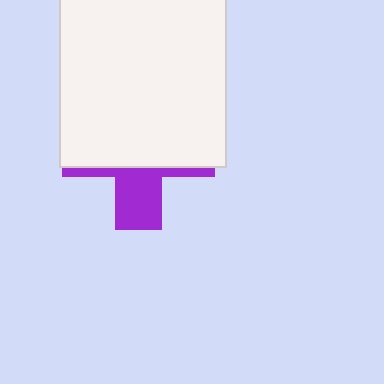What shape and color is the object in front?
The object in front is a white rectangle.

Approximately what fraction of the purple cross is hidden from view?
Roughly 68% of the purple cross is hidden behind the white rectangle.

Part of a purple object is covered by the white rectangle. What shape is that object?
It is a cross.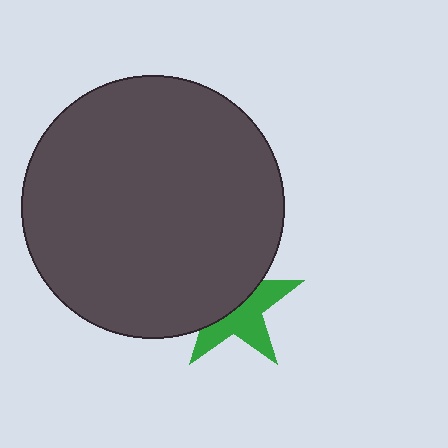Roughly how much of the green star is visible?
About half of it is visible (roughly 49%).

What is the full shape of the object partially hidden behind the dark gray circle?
The partially hidden object is a green star.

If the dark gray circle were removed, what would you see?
You would see the complete green star.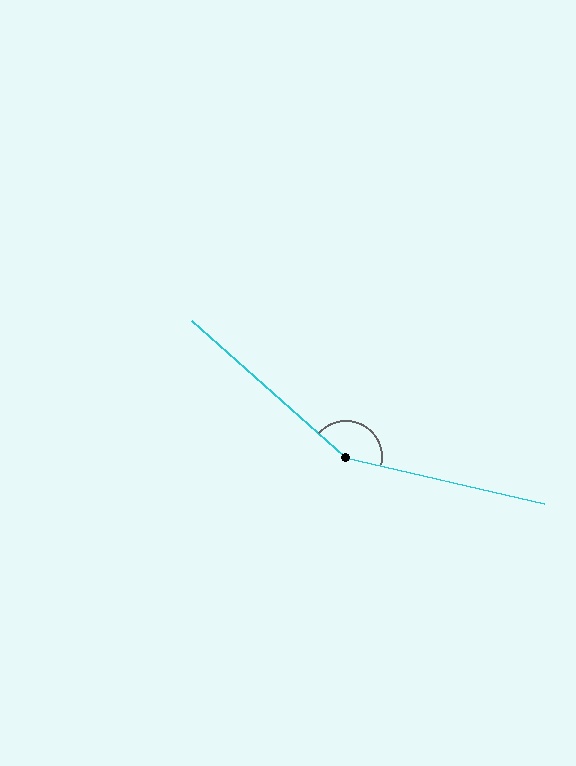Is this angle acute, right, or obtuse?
It is obtuse.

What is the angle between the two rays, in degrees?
Approximately 152 degrees.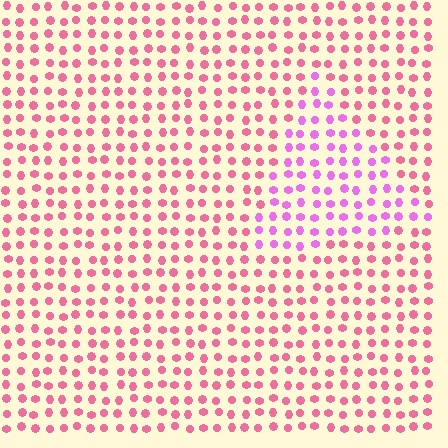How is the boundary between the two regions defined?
The boundary is defined purely by a slight shift in hue (about 39 degrees). Spacing, size, and orientation are identical on both sides.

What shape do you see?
I see a triangle.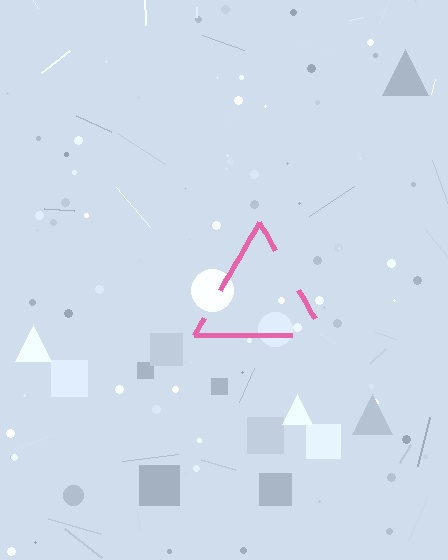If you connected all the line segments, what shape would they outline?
They would outline a triangle.